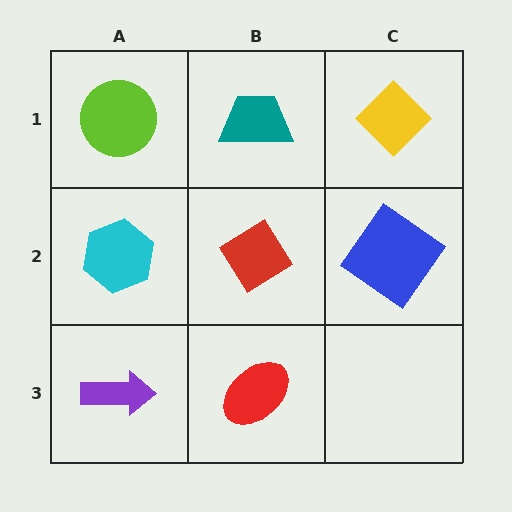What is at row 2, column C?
A blue diamond.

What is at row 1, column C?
A yellow diamond.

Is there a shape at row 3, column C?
No, that cell is empty.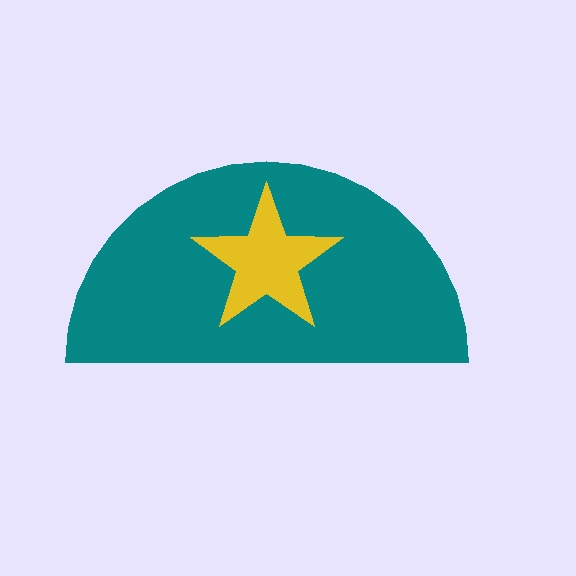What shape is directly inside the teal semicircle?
The yellow star.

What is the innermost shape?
The yellow star.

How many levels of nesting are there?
2.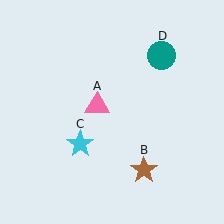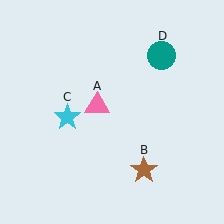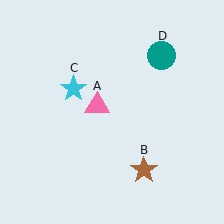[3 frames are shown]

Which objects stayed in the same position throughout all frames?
Pink triangle (object A) and brown star (object B) and teal circle (object D) remained stationary.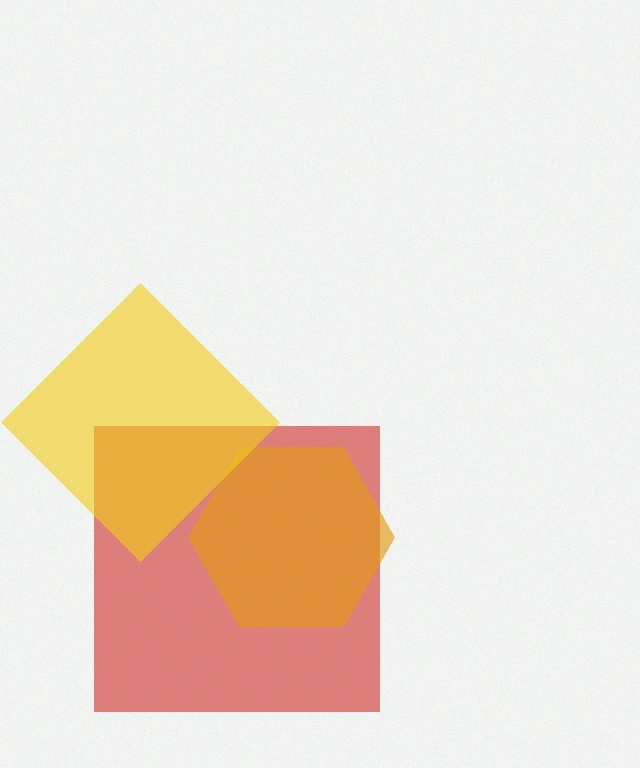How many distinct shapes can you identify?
There are 3 distinct shapes: a red square, an orange hexagon, a yellow diamond.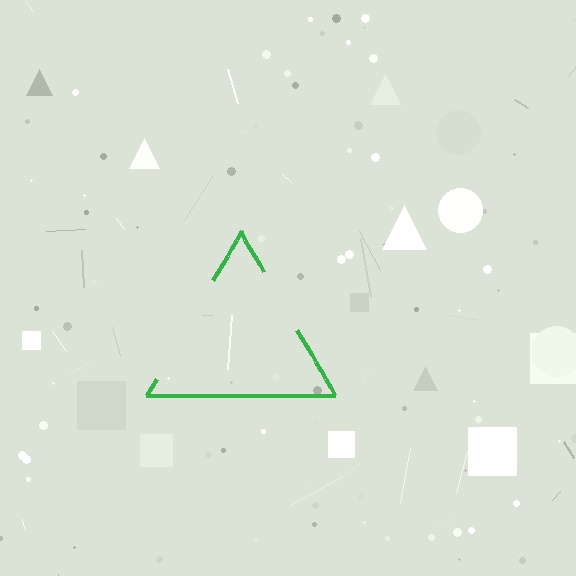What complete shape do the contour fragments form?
The contour fragments form a triangle.